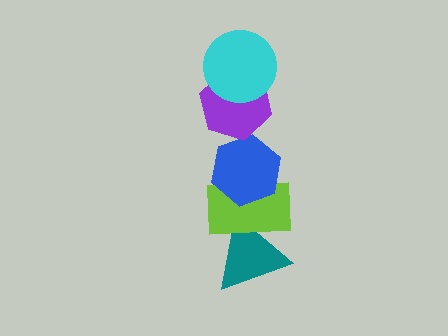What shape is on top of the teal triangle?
The lime rectangle is on top of the teal triangle.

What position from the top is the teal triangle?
The teal triangle is 5th from the top.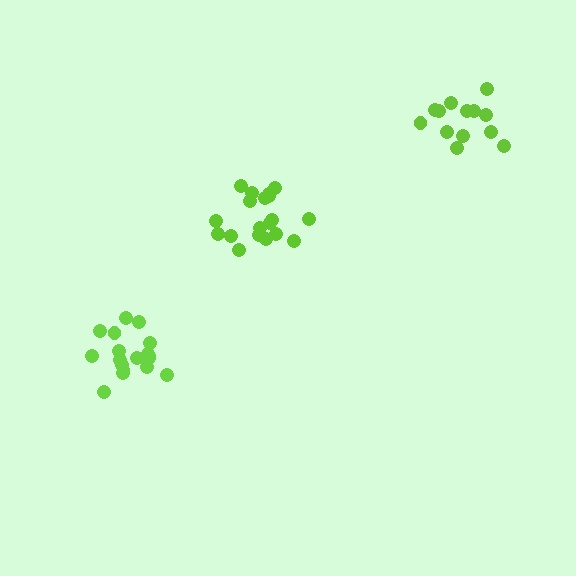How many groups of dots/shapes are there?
There are 3 groups.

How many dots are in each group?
Group 1: 19 dots, Group 2: 18 dots, Group 3: 13 dots (50 total).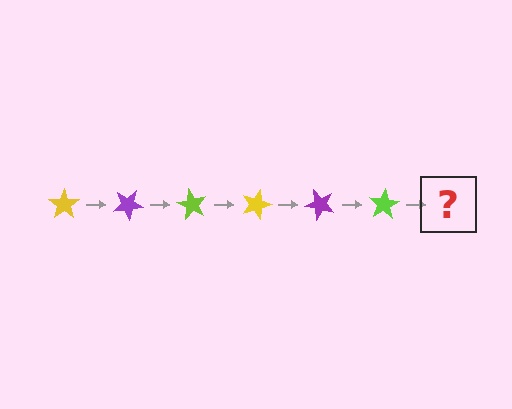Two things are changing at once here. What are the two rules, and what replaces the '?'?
The two rules are that it rotates 30 degrees each step and the color cycles through yellow, purple, and lime. The '?' should be a yellow star, rotated 180 degrees from the start.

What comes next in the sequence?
The next element should be a yellow star, rotated 180 degrees from the start.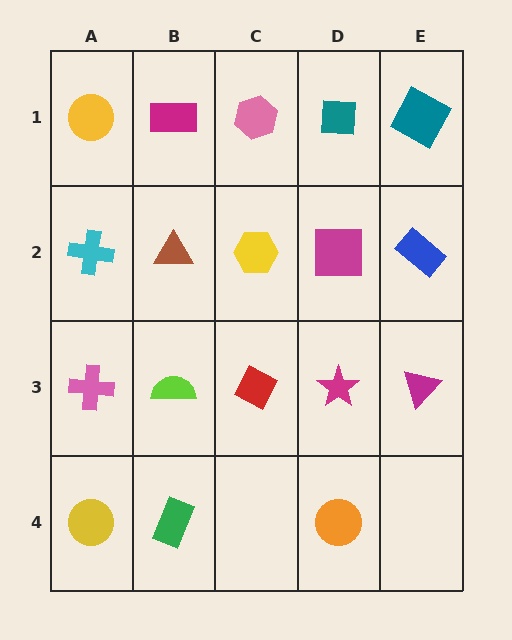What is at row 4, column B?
A green rectangle.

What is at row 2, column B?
A brown triangle.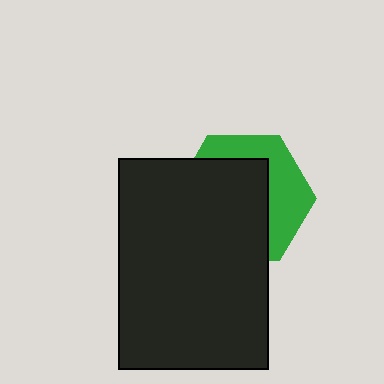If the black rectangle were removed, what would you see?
You would see the complete green hexagon.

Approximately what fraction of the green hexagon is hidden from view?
Roughly 63% of the green hexagon is hidden behind the black rectangle.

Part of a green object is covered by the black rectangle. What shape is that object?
It is a hexagon.